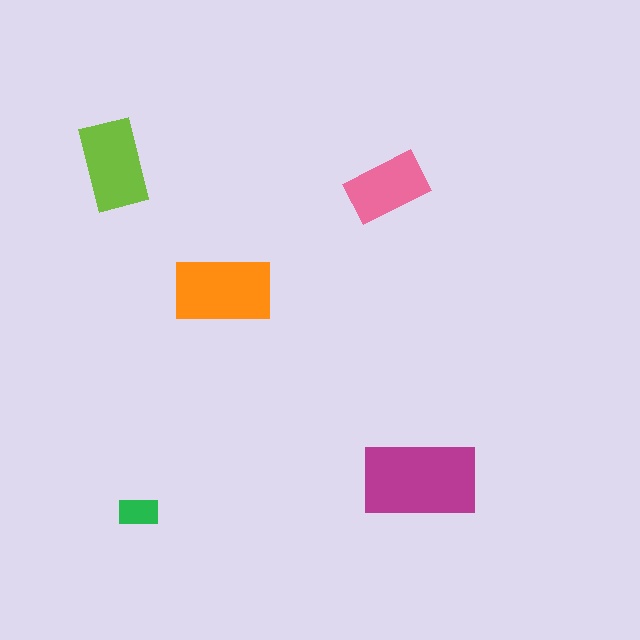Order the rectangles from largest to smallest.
the magenta one, the orange one, the lime one, the pink one, the green one.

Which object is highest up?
The lime rectangle is topmost.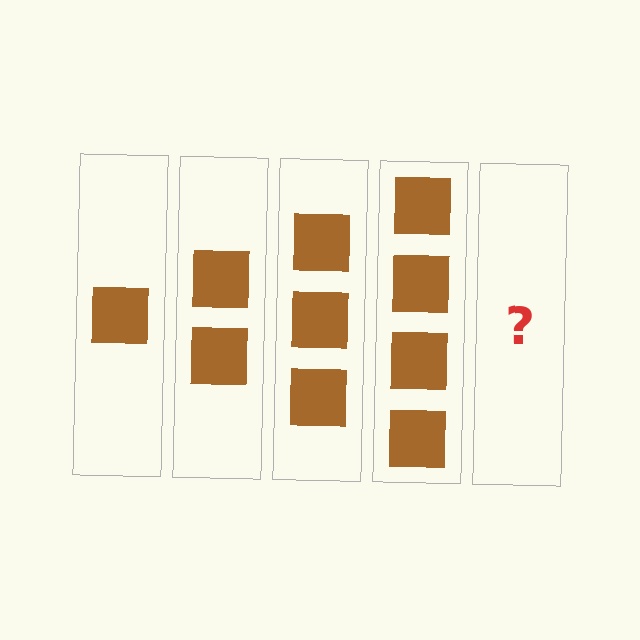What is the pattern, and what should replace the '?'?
The pattern is that each step adds one more square. The '?' should be 5 squares.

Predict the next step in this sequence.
The next step is 5 squares.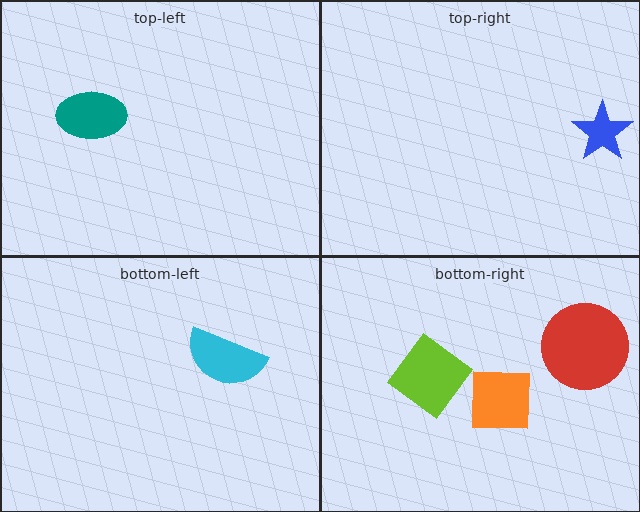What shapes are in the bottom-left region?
The cyan semicircle.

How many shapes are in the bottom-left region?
1.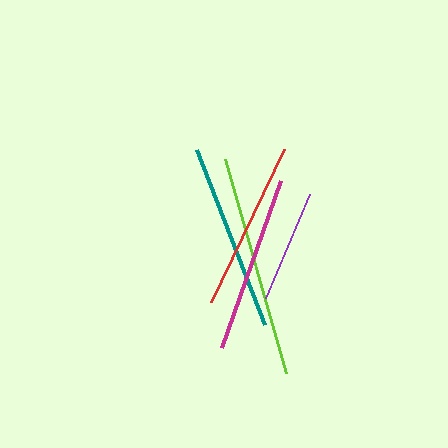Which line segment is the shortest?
The purple line is the shortest at approximately 112 pixels.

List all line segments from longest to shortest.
From longest to shortest: lime, teal, magenta, red, purple.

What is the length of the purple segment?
The purple segment is approximately 112 pixels long.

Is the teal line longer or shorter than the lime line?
The lime line is longer than the teal line.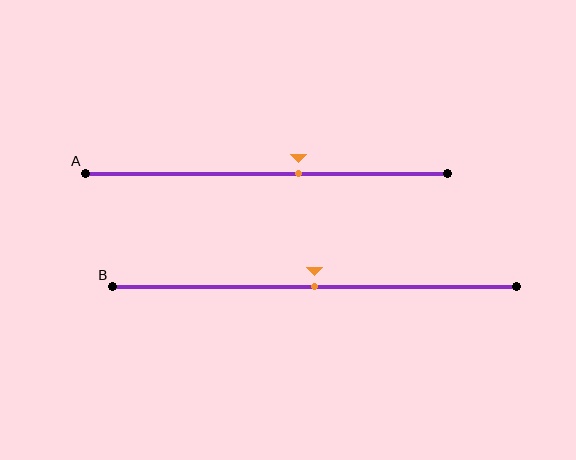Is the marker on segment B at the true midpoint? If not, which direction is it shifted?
Yes, the marker on segment B is at the true midpoint.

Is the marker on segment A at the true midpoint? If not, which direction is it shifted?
No, the marker on segment A is shifted to the right by about 9% of the segment length.